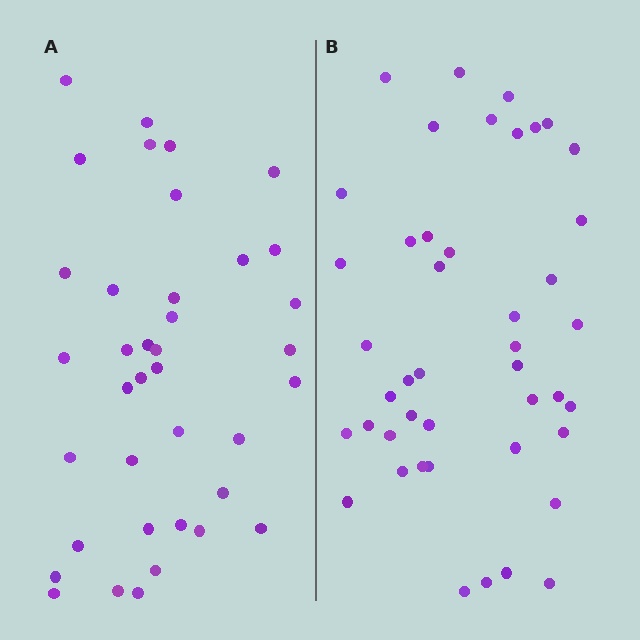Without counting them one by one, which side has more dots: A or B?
Region B (the right region) has more dots.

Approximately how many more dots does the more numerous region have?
Region B has about 6 more dots than region A.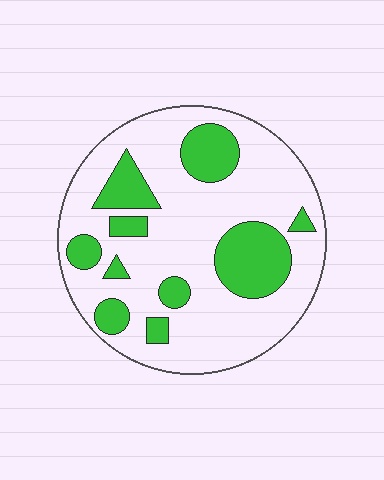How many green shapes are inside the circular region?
10.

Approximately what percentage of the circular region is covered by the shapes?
Approximately 25%.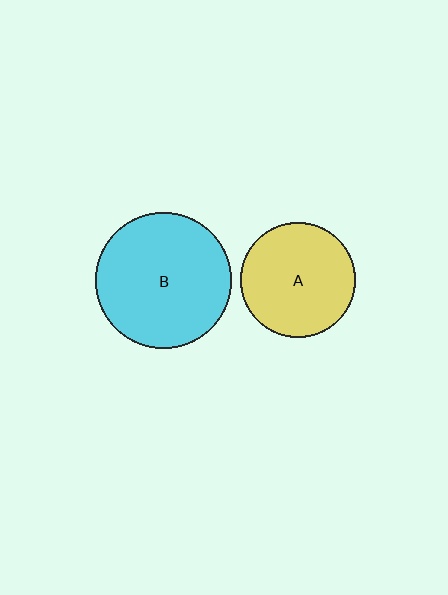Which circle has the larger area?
Circle B (cyan).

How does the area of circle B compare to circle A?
Approximately 1.4 times.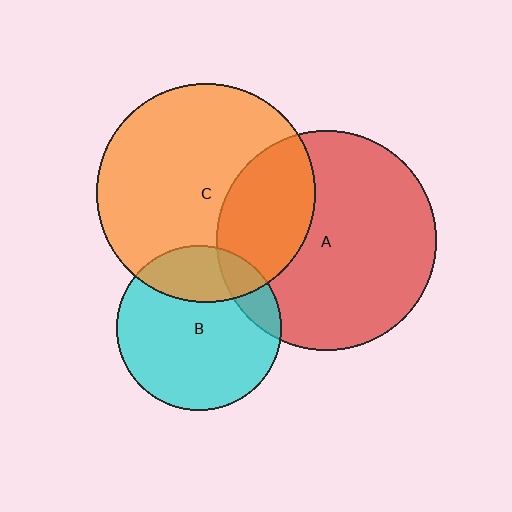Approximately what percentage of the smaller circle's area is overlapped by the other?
Approximately 25%.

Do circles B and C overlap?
Yes.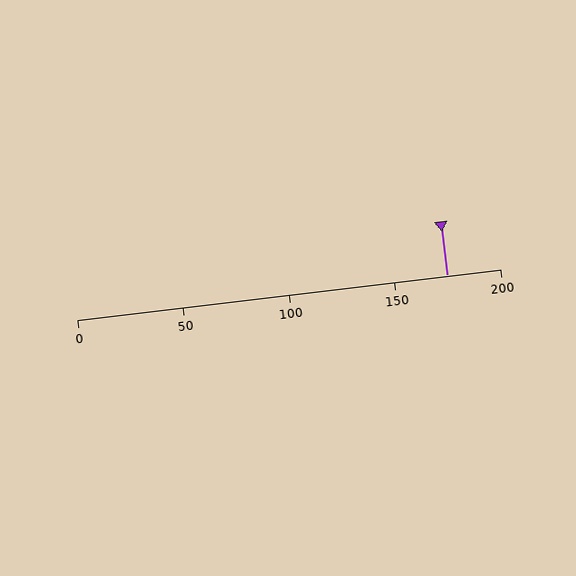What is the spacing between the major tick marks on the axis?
The major ticks are spaced 50 apart.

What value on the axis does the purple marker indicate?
The marker indicates approximately 175.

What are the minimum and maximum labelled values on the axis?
The axis runs from 0 to 200.